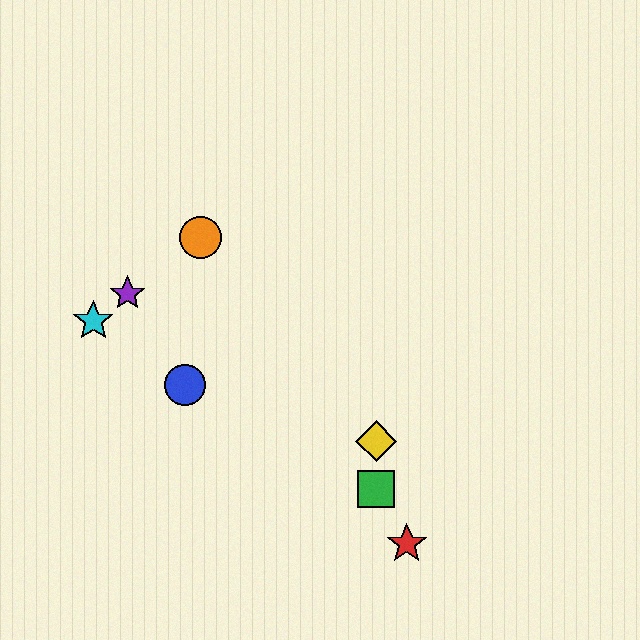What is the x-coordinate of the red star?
The red star is at x≈407.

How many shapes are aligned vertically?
2 shapes (the green square, the yellow diamond) are aligned vertically.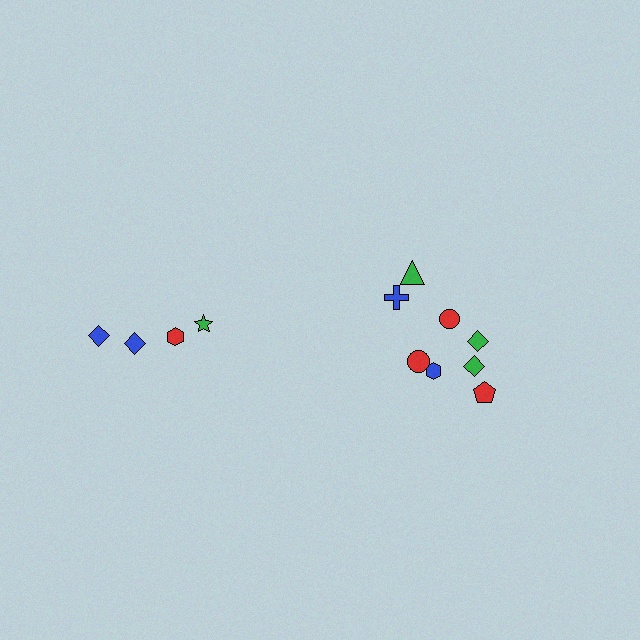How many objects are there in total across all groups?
There are 12 objects.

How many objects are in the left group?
There are 4 objects.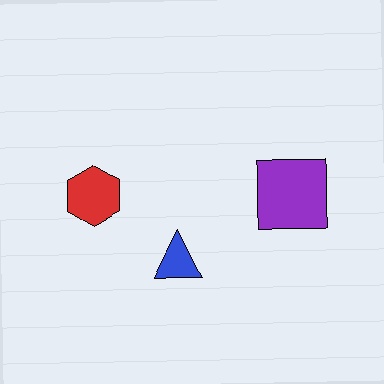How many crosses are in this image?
There are no crosses.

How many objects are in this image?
There are 3 objects.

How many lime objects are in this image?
There are no lime objects.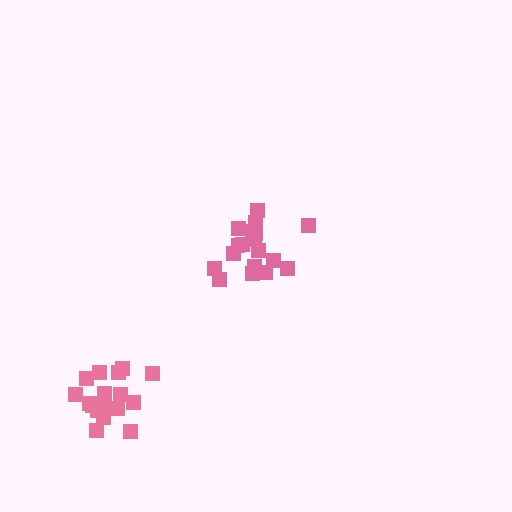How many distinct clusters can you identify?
There are 2 distinct clusters.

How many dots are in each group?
Group 1: 19 dots, Group 2: 17 dots (36 total).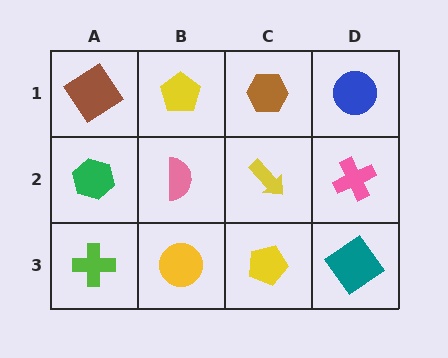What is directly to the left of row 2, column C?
A pink semicircle.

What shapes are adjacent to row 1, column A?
A green hexagon (row 2, column A), a yellow pentagon (row 1, column B).